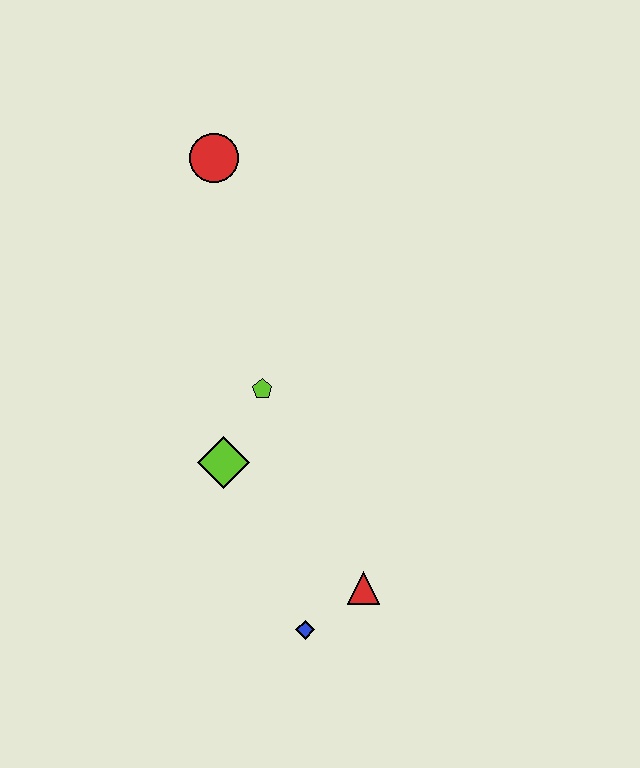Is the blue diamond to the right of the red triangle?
No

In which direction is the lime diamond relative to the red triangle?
The lime diamond is to the left of the red triangle.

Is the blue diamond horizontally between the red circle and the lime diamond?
No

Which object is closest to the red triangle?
The blue diamond is closest to the red triangle.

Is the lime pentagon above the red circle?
No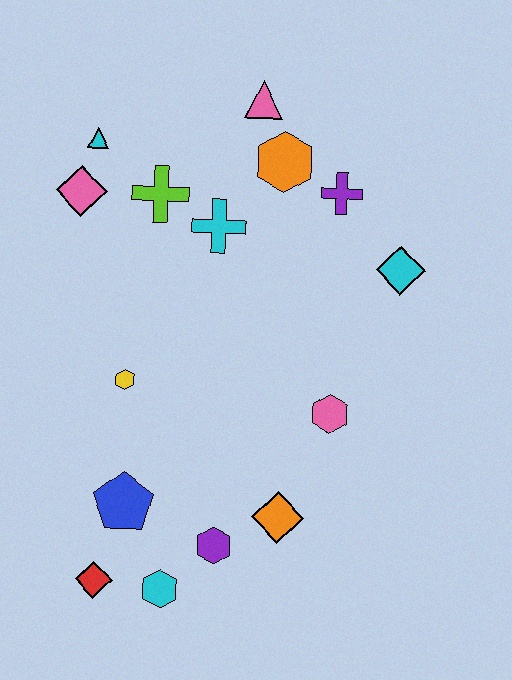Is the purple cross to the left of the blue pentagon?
No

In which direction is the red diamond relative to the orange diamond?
The red diamond is to the left of the orange diamond.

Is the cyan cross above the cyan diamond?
Yes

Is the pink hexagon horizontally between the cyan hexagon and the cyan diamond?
Yes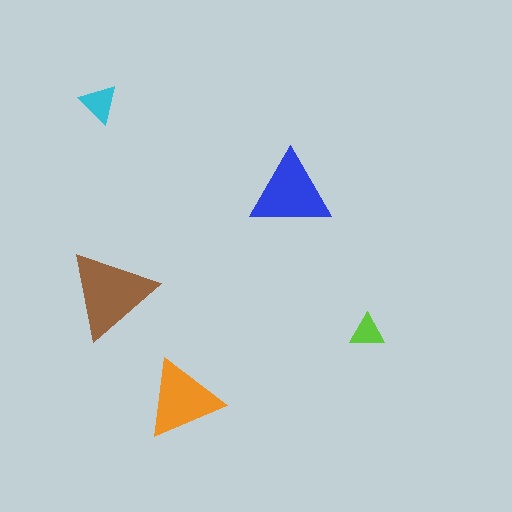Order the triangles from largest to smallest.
the brown one, the blue one, the orange one, the cyan one, the lime one.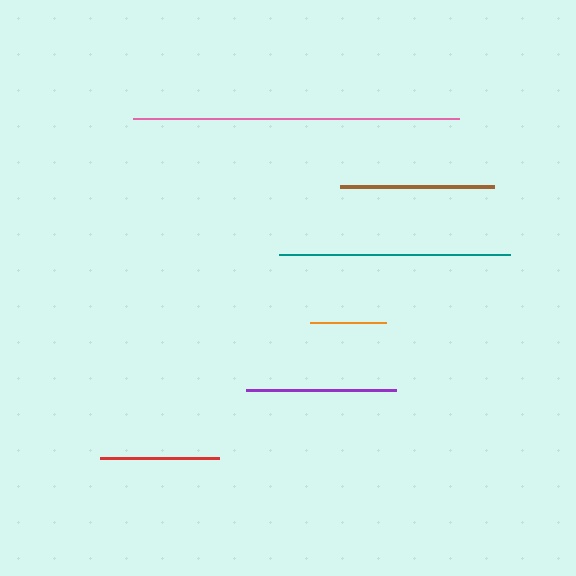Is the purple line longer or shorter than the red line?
The purple line is longer than the red line.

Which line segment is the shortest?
The orange line is the shortest at approximately 77 pixels.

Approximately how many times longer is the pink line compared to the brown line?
The pink line is approximately 2.1 times the length of the brown line.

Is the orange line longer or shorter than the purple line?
The purple line is longer than the orange line.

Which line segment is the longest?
The pink line is the longest at approximately 325 pixels.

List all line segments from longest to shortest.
From longest to shortest: pink, teal, brown, purple, red, orange.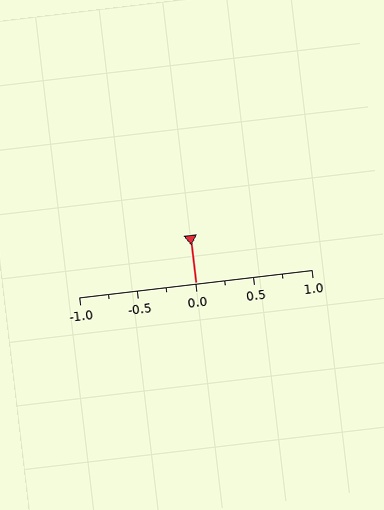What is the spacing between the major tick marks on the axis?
The major ticks are spaced 0.5 apart.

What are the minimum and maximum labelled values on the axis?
The axis runs from -1.0 to 1.0.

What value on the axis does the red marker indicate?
The marker indicates approximately 0.